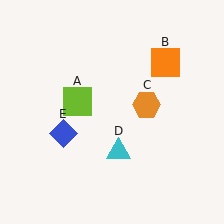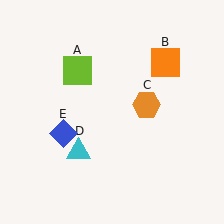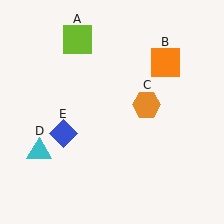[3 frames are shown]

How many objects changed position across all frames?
2 objects changed position: lime square (object A), cyan triangle (object D).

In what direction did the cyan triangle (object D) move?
The cyan triangle (object D) moved left.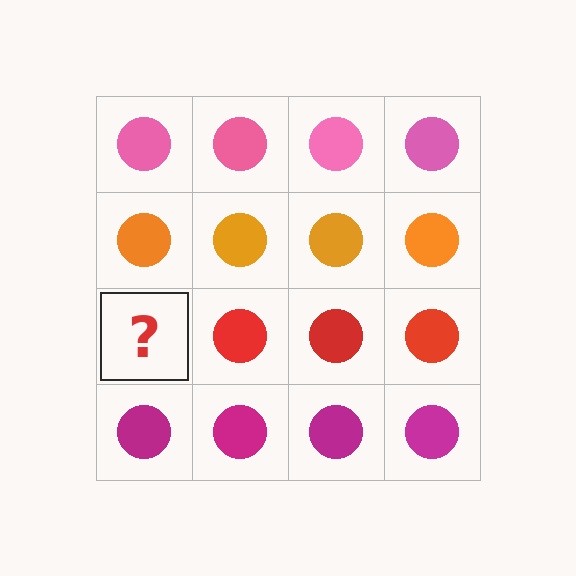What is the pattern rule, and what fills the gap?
The rule is that each row has a consistent color. The gap should be filled with a red circle.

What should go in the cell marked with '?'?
The missing cell should contain a red circle.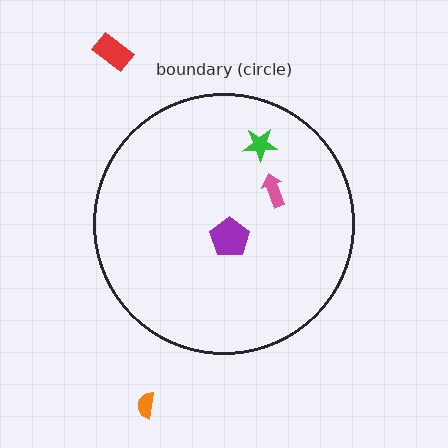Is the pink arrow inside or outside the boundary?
Inside.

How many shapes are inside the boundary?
3 inside, 2 outside.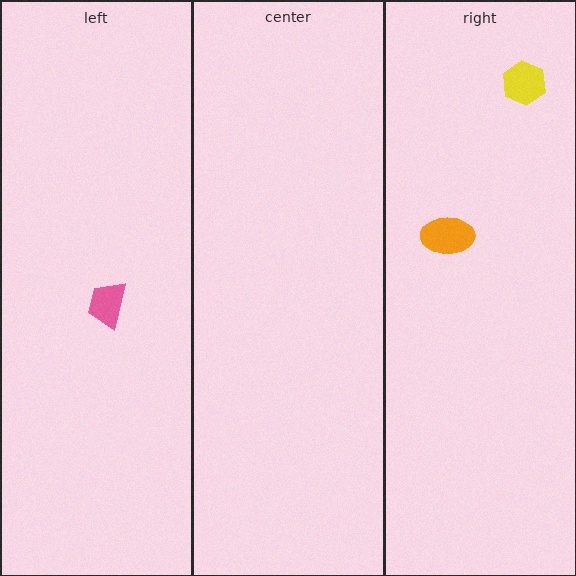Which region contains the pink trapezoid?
The left region.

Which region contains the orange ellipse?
The right region.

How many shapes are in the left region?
1.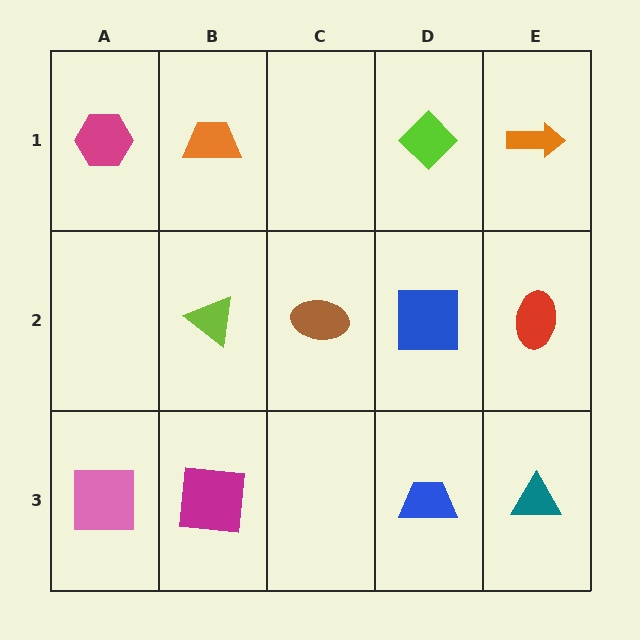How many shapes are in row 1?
4 shapes.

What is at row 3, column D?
A blue trapezoid.